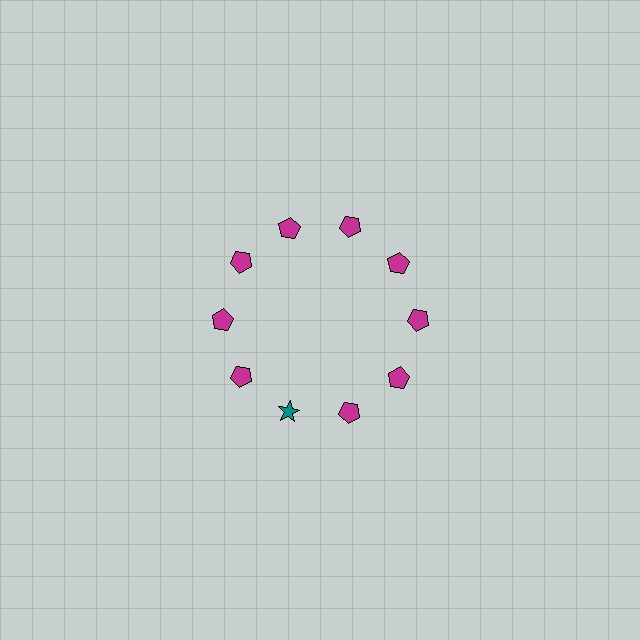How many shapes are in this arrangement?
There are 10 shapes arranged in a ring pattern.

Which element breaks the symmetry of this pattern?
The teal star at roughly the 7 o'clock position breaks the symmetry. All other shapes are magenta pentagons.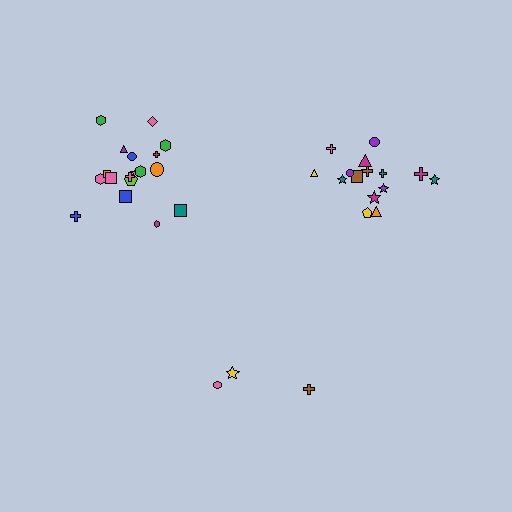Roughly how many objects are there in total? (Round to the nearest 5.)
Roughly 35 objects in total.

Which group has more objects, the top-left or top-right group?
The top-left group.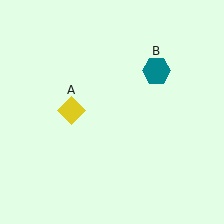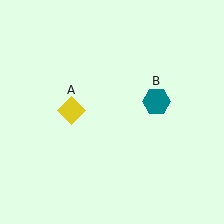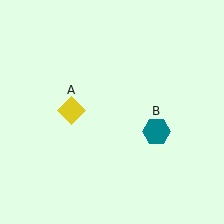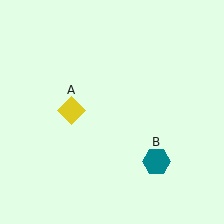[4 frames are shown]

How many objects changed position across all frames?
1 object changed position: teal hexagon (object B).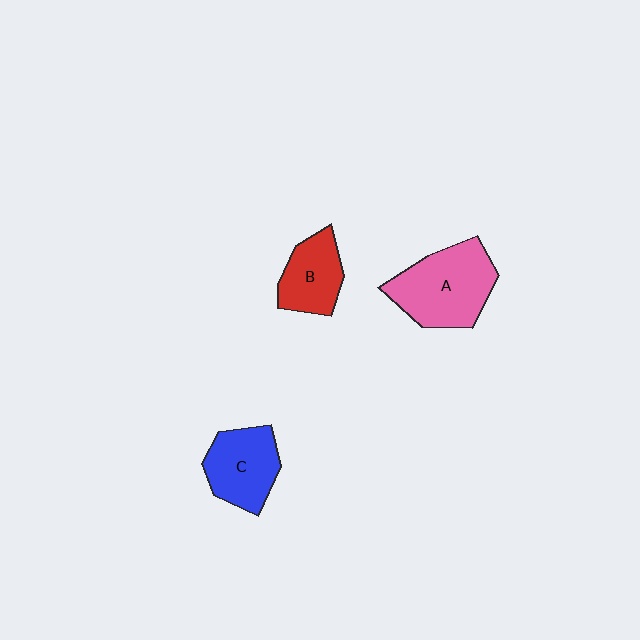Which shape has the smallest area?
Shape B (red).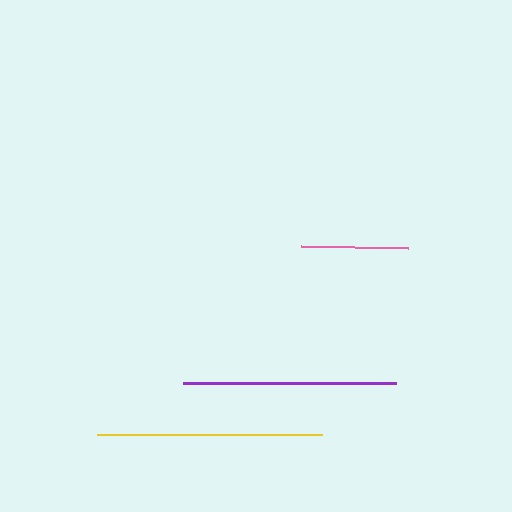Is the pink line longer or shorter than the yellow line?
The yellow line is longer than the pink line.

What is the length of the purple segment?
The purple segment is approximately 213 pixels long.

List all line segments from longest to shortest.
From longest to shortest: yellow, purple, pink.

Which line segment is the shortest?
The pink line is the shortest at approximately 107 pixels.